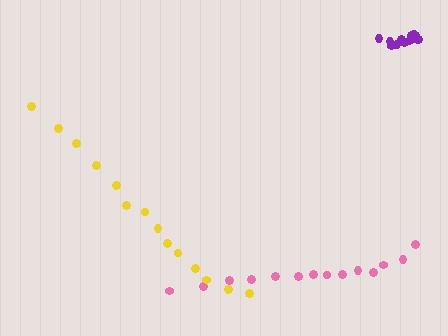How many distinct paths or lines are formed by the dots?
There are 3 distinct paths.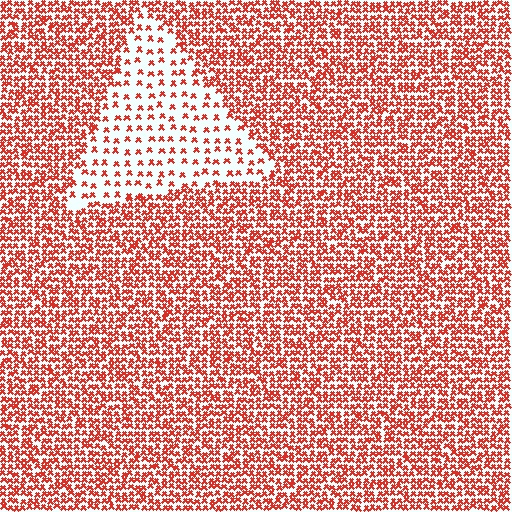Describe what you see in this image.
The image contains small red elements arranged at two different densities. A triangle-shaped region is visible where the elements are less densely packed than the surrounding area.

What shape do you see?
I see a triangle.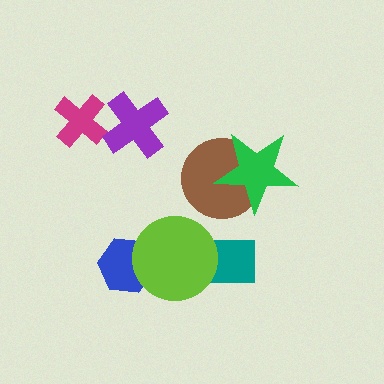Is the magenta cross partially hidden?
Yes, it is partially covered by another shape.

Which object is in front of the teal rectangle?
The lime circle is in front of the teal rectangle.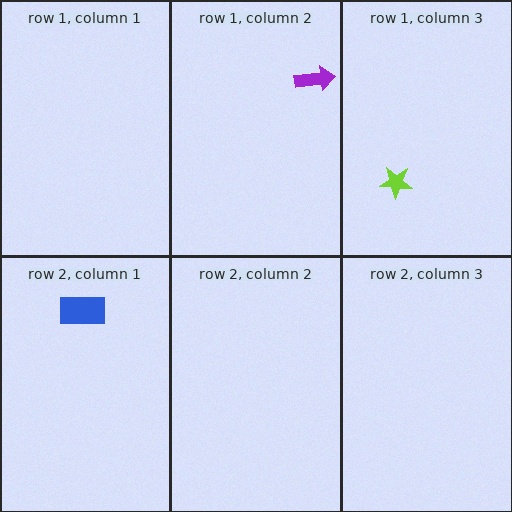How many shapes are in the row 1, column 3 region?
1.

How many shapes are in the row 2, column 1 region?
1.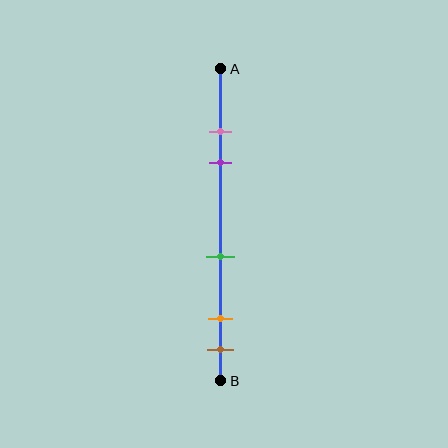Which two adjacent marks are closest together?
The pink and purple marks are the closest adjacent pair.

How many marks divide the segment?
There are 5 marks dividing the segment.